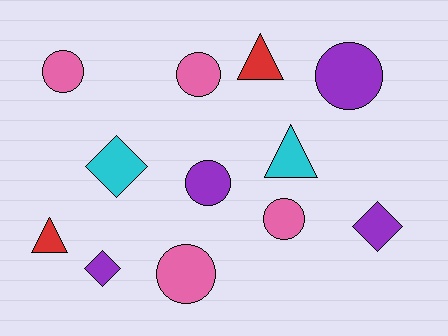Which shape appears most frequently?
Circle, with 6 objects.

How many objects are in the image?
There are 12 objects.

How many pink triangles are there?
There are no pink triangles.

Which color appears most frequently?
Pink, with 4 objects.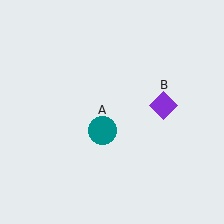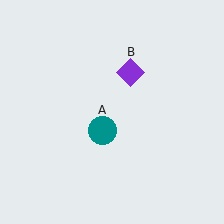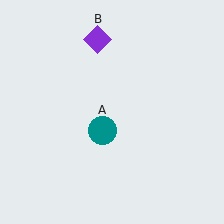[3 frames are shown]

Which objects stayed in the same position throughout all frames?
Teal circle (object A) remained stationary.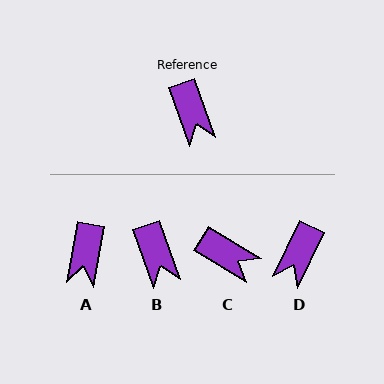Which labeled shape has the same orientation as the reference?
B.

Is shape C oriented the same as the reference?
No, it is off by about 38 degrees.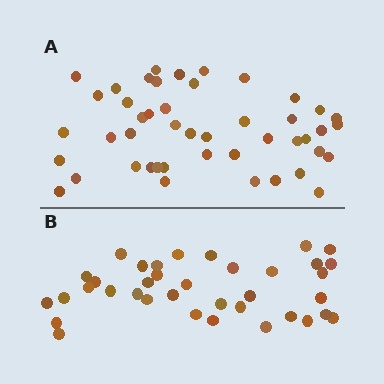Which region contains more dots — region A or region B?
Region A (the top region) has more dots.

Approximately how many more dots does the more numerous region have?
Region A has roughly 8 or so more dots than region B.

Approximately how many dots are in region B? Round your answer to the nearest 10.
About 40 dots. (The exact count is 37, which rounds to 40.)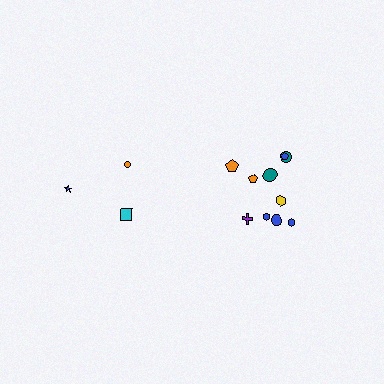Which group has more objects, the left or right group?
The right group.